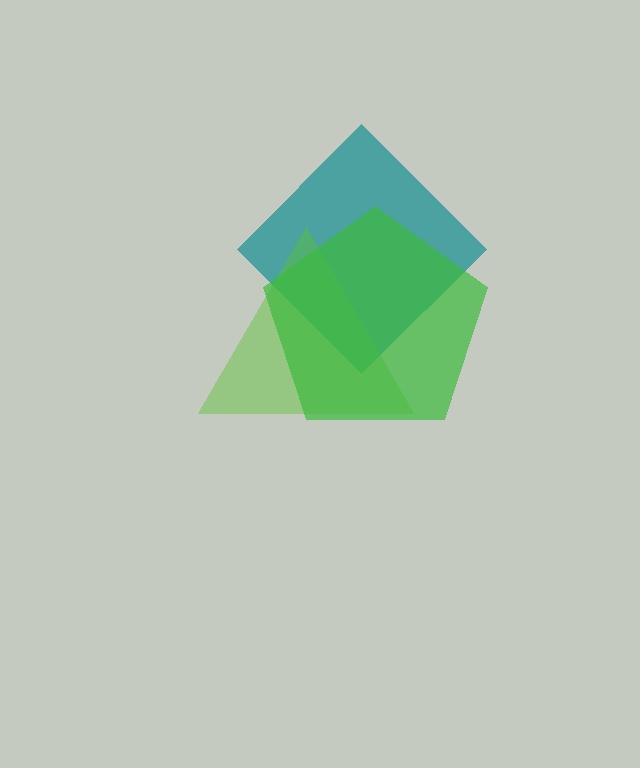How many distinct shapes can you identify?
There are 3 distinct shapes: a teal diamond, a lime triangle, a green pentagon.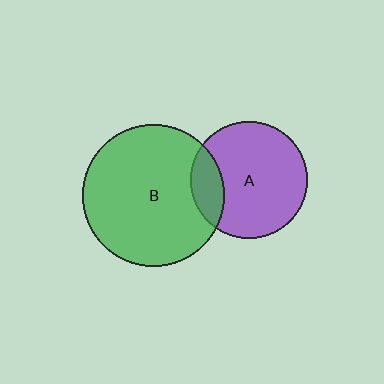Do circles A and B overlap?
Yes.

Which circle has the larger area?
Circle B (green).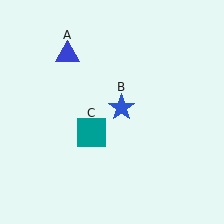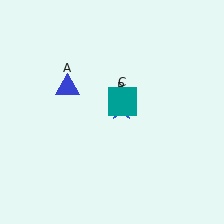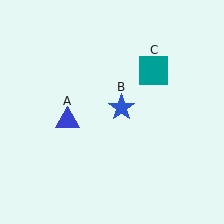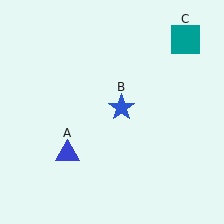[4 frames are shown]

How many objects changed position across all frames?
2 objects changed position: blue triangle (object A), teal square (object C).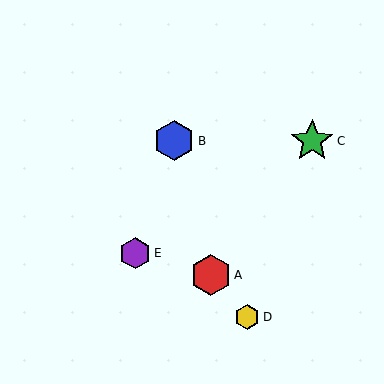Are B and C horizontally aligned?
Yes, both are at y≈141.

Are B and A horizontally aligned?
No, B is at y≈141 and A is at y≈275.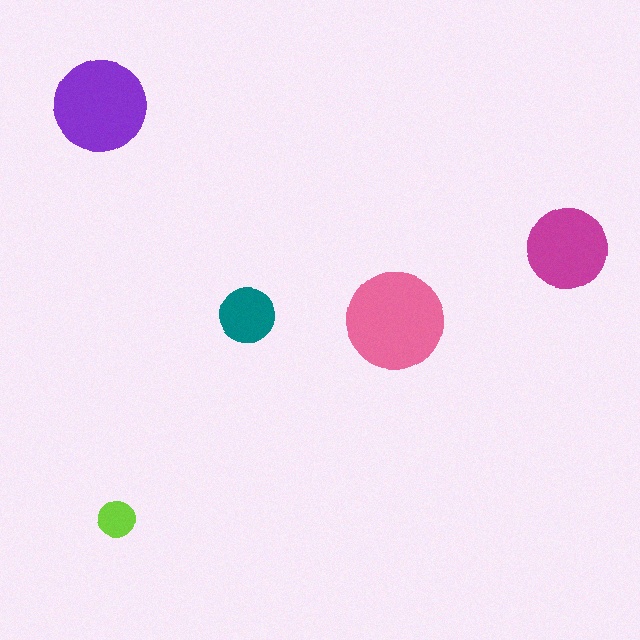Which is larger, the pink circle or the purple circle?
The pink one.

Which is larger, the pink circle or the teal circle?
The pink one.